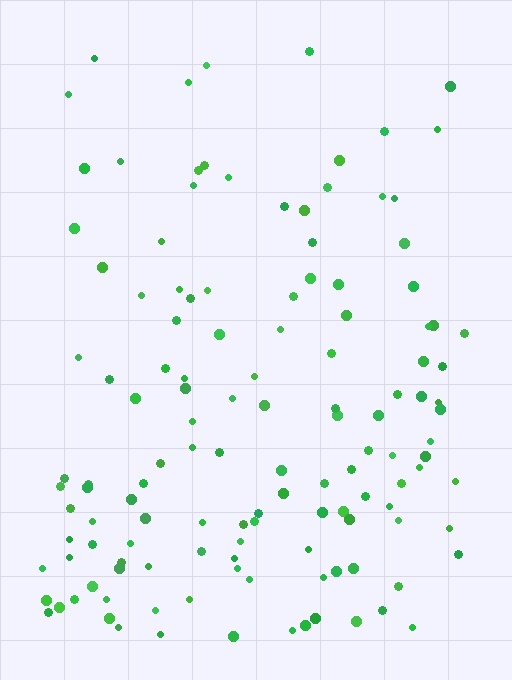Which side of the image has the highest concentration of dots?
The bottom.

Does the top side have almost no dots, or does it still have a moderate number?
Still a moderate number, just noticeably fewer than the bottom.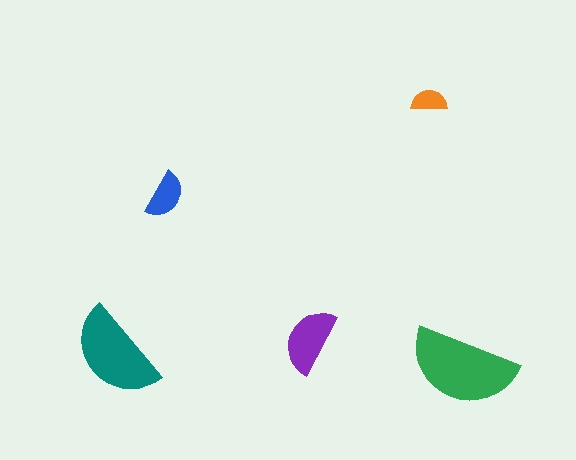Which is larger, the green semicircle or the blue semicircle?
The green one.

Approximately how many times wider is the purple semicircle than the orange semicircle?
About 2 times wider.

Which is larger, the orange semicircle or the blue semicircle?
The blue one.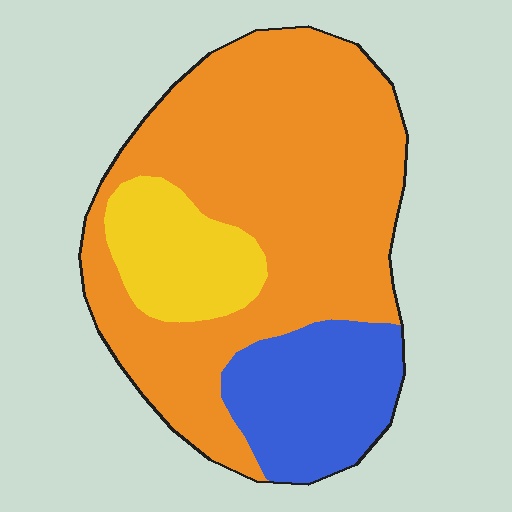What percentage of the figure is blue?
Blue covers about 20% of the figure.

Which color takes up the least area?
Yellow, at roughly 15%.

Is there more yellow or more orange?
Orange.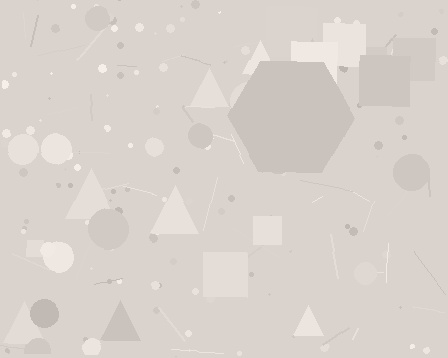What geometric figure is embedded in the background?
A hexagon is embedded in the background.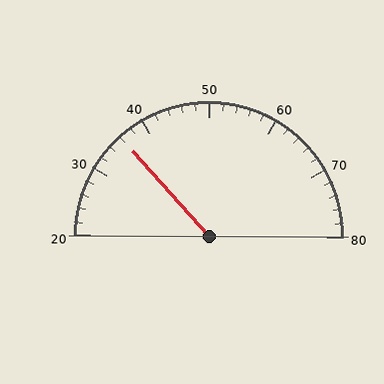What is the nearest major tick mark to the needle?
The nearest major tick mark is 40.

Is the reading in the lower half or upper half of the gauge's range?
The reading is in the lower half of the range (20 to 80).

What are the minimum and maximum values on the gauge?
The gauge ranges from 20 to 80.